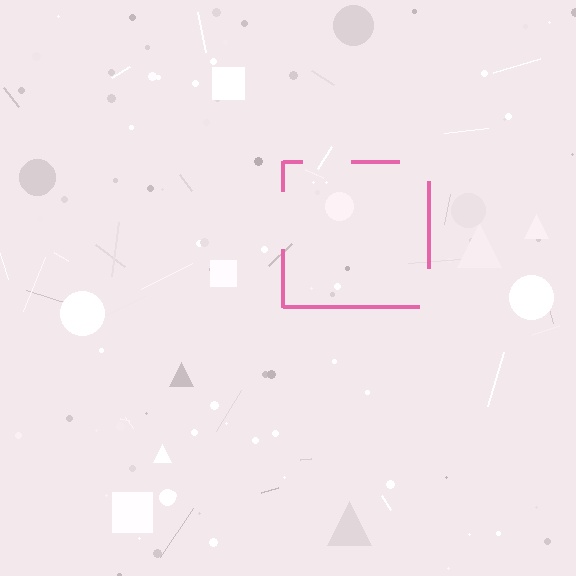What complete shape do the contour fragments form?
The contour fragments form a square.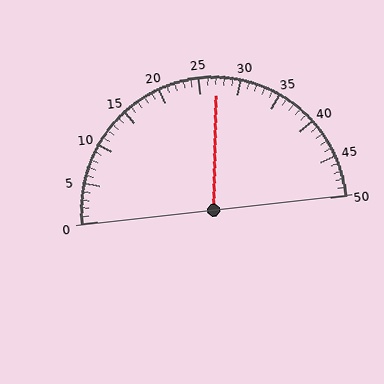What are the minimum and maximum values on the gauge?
The gauge ranges from 0 to 50.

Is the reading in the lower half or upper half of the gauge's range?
The reading is in the upper half of the range (0 to 50).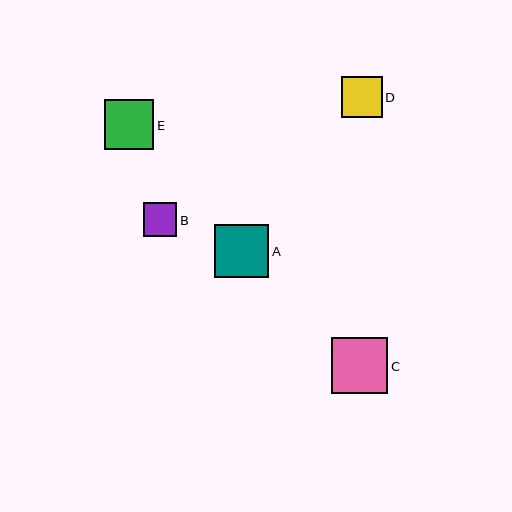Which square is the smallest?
Square B is the smallest with a size of approximately 33 pixels.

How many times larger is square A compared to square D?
Square A is approximately 1.3 times the size of square D.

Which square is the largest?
Square C is the largest with a size of approximately 57 pixels.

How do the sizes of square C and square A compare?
Square C and square A are approximately the same size.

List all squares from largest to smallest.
From largest to smallest: C, A, E, D, B.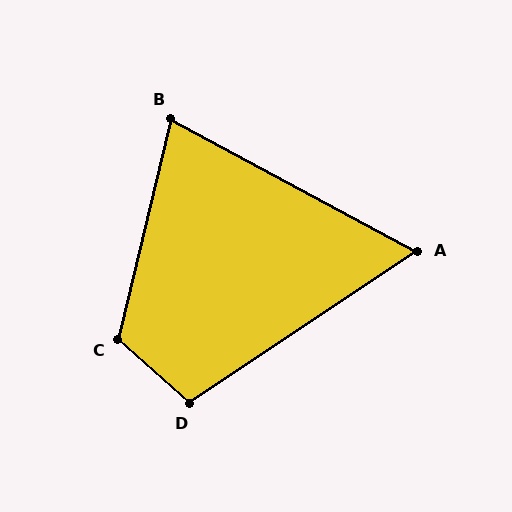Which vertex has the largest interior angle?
C, at approximately 118 degrees.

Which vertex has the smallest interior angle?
A, at approximately 62 degrees.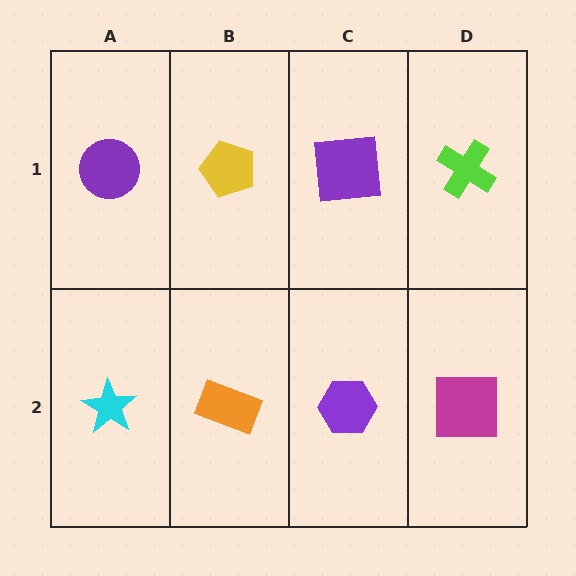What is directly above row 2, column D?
A lime cross.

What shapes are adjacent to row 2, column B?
A yellow pentagon (row 1, column B), a cyan star (row 2, column A), a purple hexagon (row 2, column C).